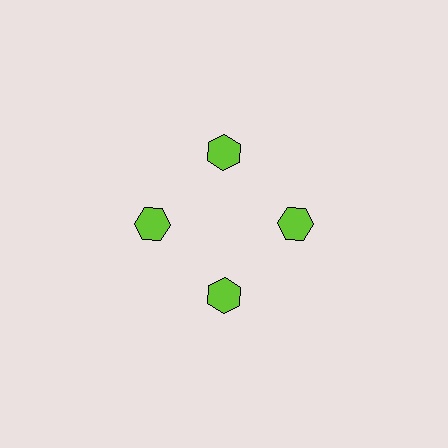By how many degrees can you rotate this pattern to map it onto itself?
The pattern maps onto itself every 90 degrees of rotation.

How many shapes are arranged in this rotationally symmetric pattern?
There are 4 shapes, arranged in 4 groups of 1.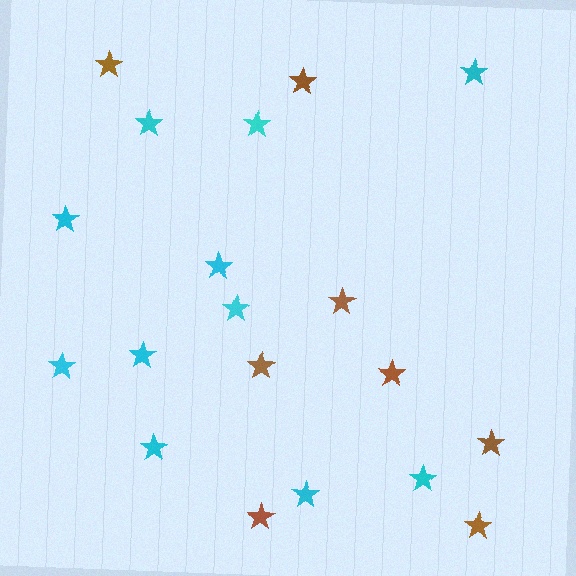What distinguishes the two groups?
There are 2 groups: one group of cyan stars (11) and one group of brown stars (8).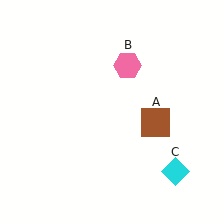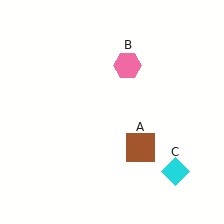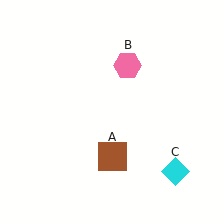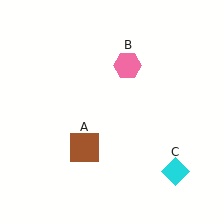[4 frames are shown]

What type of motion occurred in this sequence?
The brown square (object A) rotated clockwise around the center of the scene.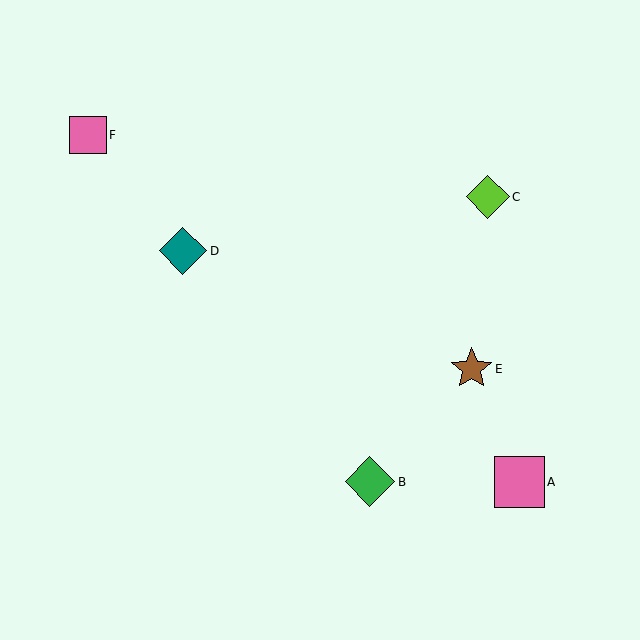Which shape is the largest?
The pink square (labeled A) is the largest.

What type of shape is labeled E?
Shape E is a brown star.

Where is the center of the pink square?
The center of the pink square is at (88, 135).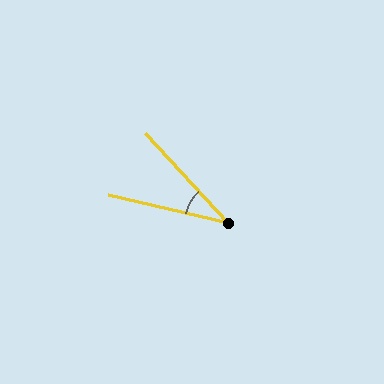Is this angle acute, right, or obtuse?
It is acute.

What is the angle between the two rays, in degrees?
Approximately 34 degrees.